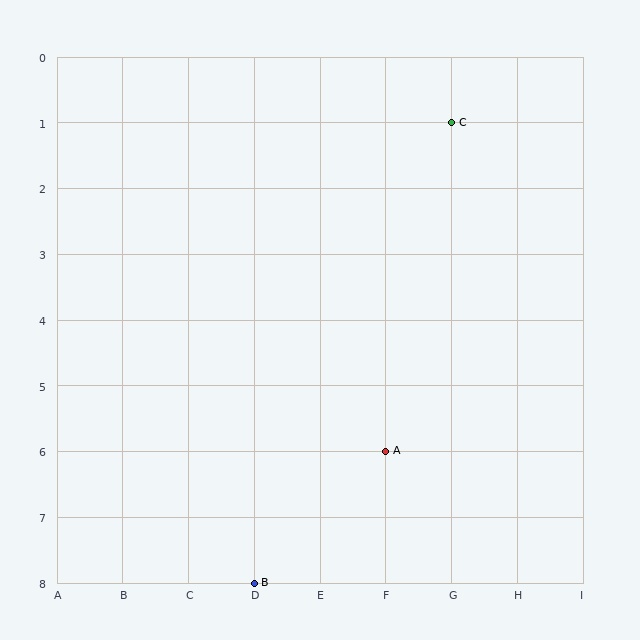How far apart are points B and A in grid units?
Points B and A are 2 columns and 2 rows apart (about 2.8 grid units diagonally).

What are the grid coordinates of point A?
Point A is at grid coordinates (F, 6).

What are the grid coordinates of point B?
Point B is at grid coordinates (D, 8).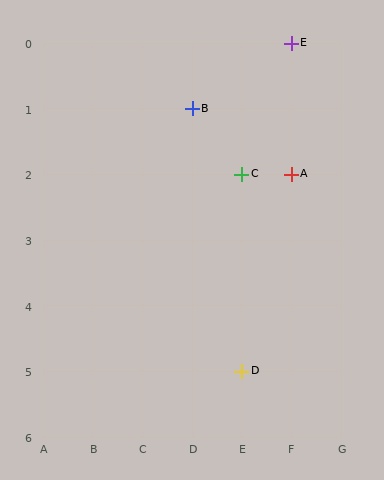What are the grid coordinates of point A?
Point A is at grid coordinates (F, 2).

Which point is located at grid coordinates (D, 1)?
Point B is at (D, 1).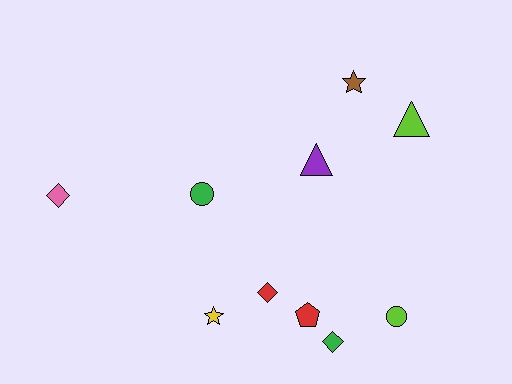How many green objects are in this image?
There are 2 green objects.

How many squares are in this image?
There are no squares.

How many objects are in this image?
There are 10 objects.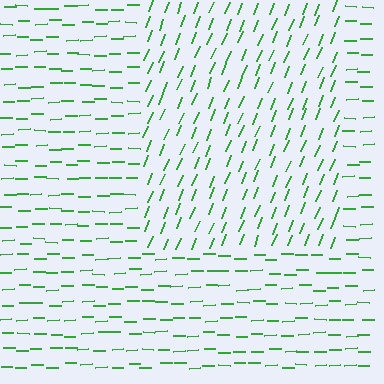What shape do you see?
I see a rectangle.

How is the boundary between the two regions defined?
The boundary is defined purely by a change in line orientation (approximately 67 degrees difference). All lines are the same color and thickness.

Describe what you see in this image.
The image is filled with small green line segments. A rectangle region in the image has lines oriented differently from the surrounding lines, creating a visible texture boundary.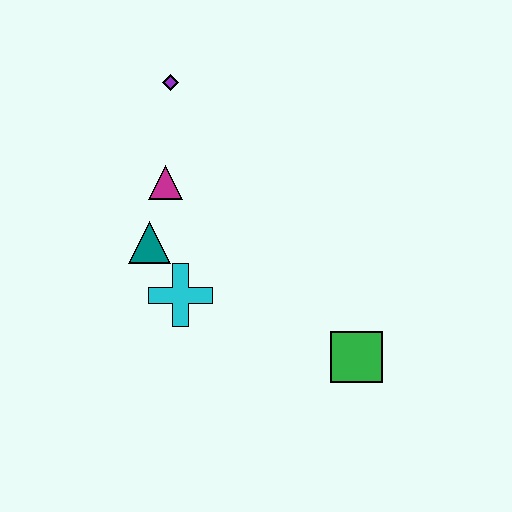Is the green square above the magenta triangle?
No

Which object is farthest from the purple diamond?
The green square is farthest from the purple diamond.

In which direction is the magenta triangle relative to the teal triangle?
The magenta triangle is above the teal triangle.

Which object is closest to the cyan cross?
The teal triangle is closest to the cyan cross.